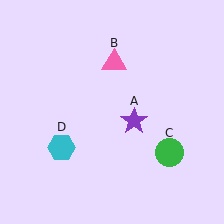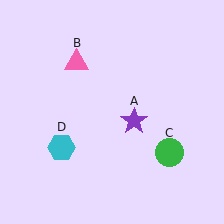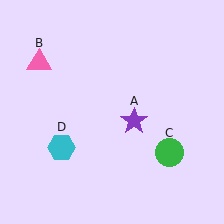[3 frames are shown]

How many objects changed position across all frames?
1 object changed position: pink triangle (object B).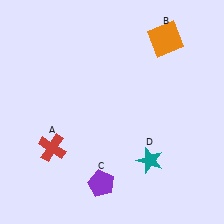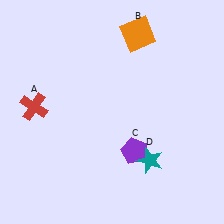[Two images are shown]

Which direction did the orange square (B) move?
The orange square (B) moved left.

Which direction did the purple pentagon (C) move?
The purple pentagon (C) moved right.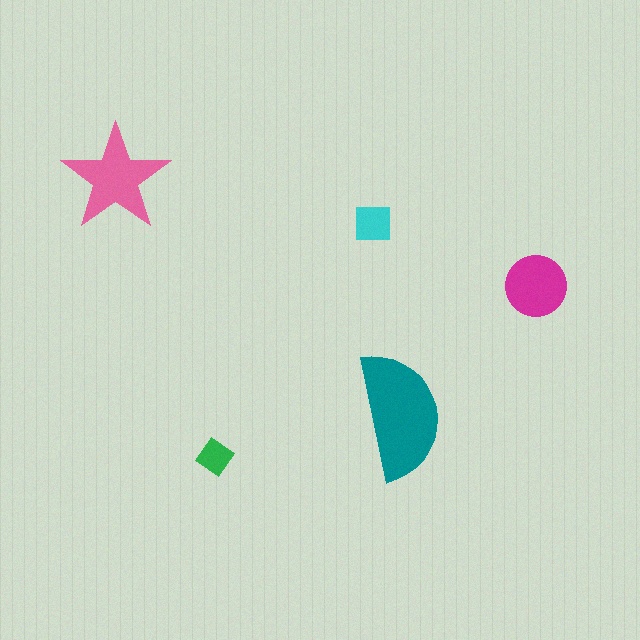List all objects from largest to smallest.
The teal semicircle, the pink star, the magenta circle, the cyan square, the green diamond.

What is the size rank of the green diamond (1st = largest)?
5th.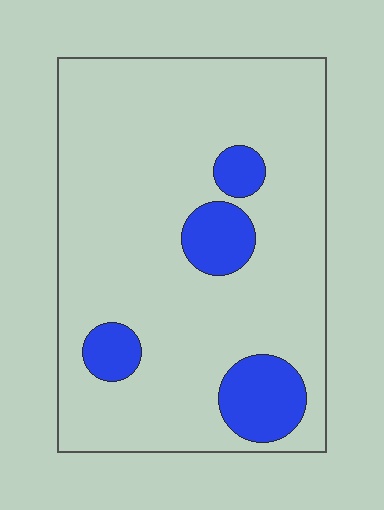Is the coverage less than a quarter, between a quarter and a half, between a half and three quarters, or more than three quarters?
Less than a quarter.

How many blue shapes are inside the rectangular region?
4.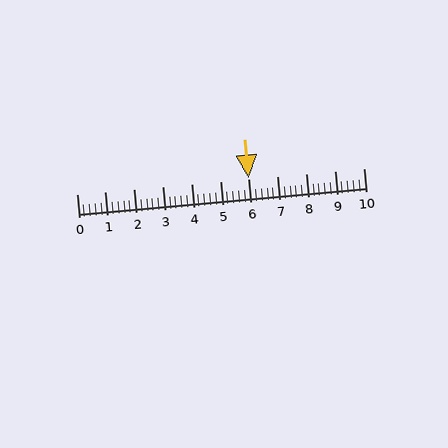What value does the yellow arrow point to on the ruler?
The yellow arrow points to approximately 6.0.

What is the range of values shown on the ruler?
The ruler shows values from 0 to 10.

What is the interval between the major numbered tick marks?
The major tick marks are spaced 1 units apart.